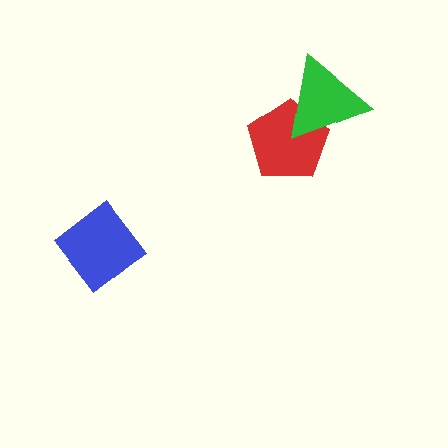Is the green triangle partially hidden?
No, no other shape covers it.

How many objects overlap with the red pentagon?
1 object overlaps with the red pentagon.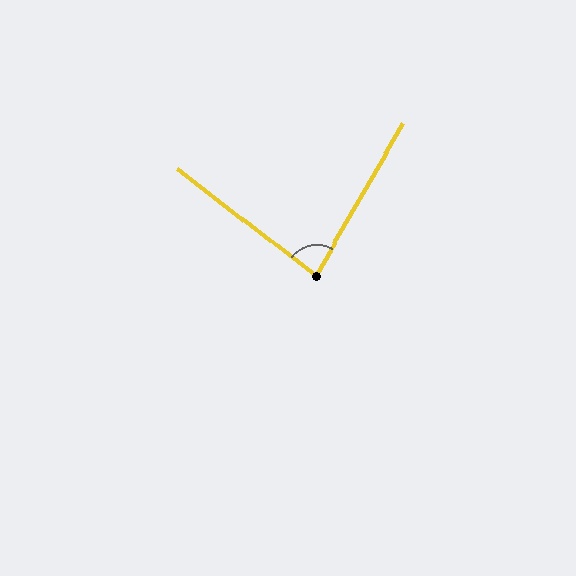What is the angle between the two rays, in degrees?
Approximately 82 degrees.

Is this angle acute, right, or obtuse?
It is acute.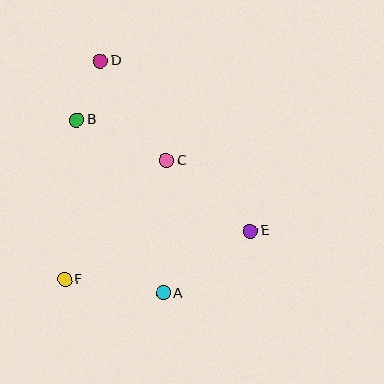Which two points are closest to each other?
Points B and D are closest to each other.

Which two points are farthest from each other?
Points A and D are farthest from each other.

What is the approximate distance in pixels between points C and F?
The distance between C and F is approximately 156 pixels.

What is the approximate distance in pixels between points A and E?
The distance between A and E is approximately 107 pixels.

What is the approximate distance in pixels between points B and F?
The distance between B and F is approximately 160 pixels.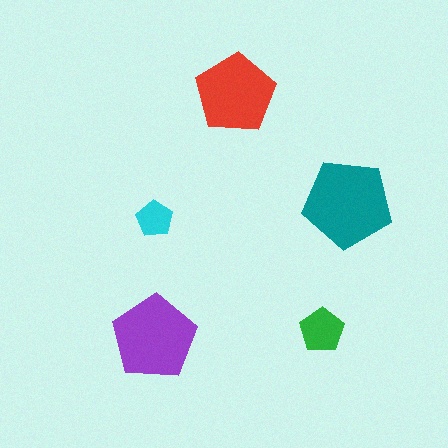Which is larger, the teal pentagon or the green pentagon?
The teal one.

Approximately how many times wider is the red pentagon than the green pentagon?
About 2 times wider.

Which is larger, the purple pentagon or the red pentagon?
The purple one.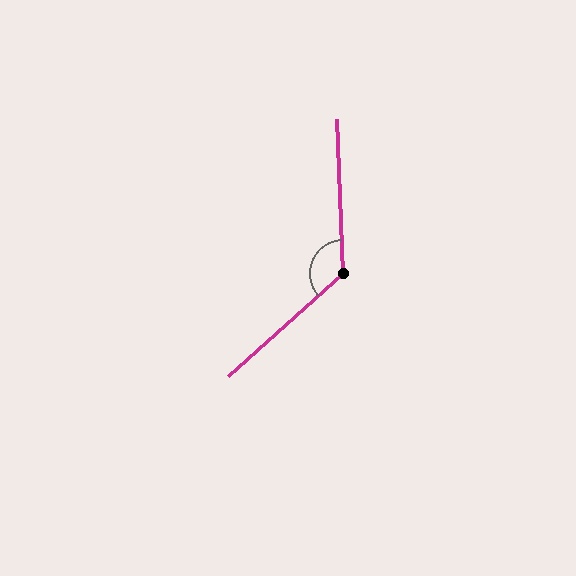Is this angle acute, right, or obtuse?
It is obtuse.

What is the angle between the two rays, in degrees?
Approximately 129 degrees.